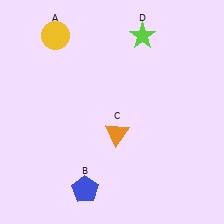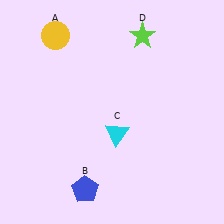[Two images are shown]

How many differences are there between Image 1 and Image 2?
There is 1 difference between the two images.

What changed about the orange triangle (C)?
In Image 1, C is orange. In Image 2, it changed to cyan.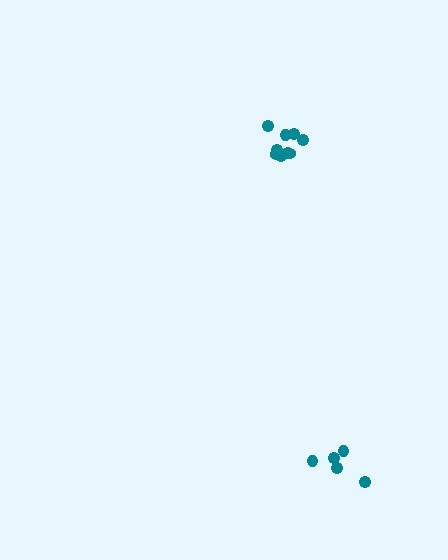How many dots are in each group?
Group 1: 5 dots, Group 2: 9 dots (14 total).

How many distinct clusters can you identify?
There are 2 distinct clusters.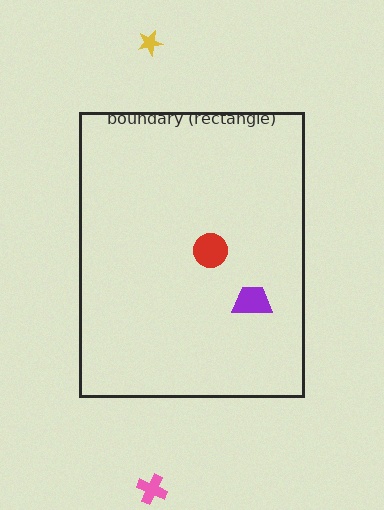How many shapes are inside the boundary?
2 inside, 2 outside.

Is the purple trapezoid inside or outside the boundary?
Inside.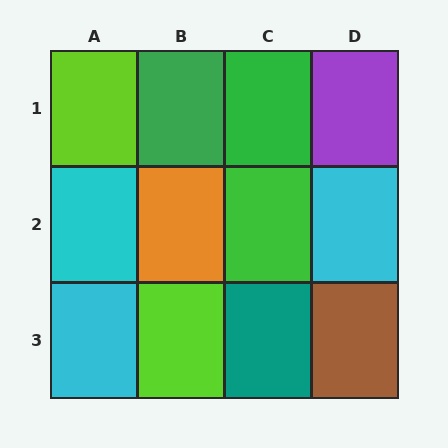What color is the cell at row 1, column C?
Green.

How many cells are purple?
1 cell is purple.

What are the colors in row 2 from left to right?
Cyan, orange, green, cyan.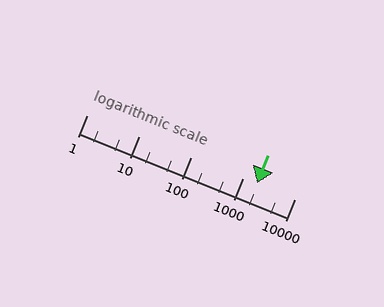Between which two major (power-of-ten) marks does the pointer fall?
The pointer is between 1000 and 10000.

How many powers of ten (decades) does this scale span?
The scale spans 4 decades, from 1 to 10000.